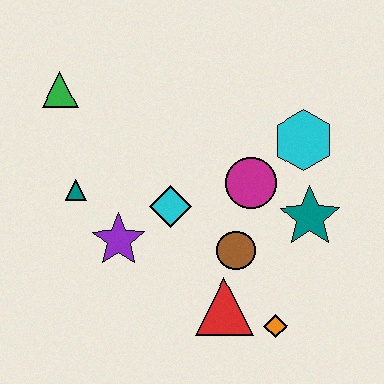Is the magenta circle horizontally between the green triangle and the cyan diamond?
No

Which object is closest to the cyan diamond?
The purple star is closest to the cyan diamond.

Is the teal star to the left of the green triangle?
No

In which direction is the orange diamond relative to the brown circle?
The orange diamond is below the brown circle.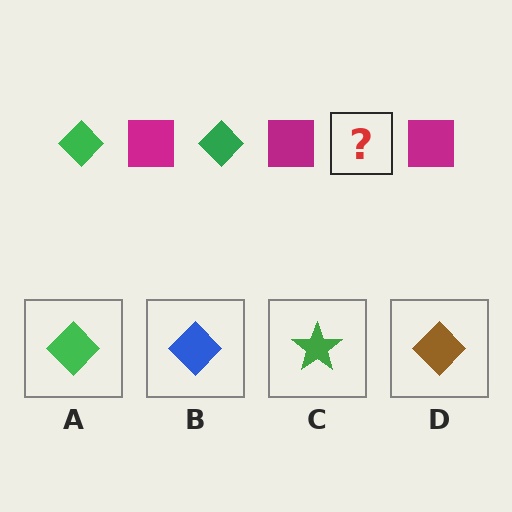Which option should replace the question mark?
Option A.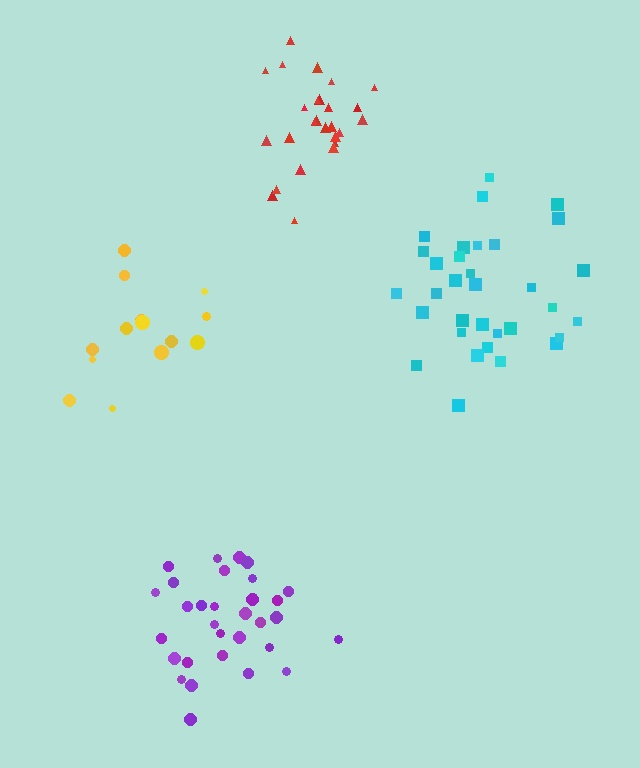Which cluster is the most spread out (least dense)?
Cyan.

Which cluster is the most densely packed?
Purple.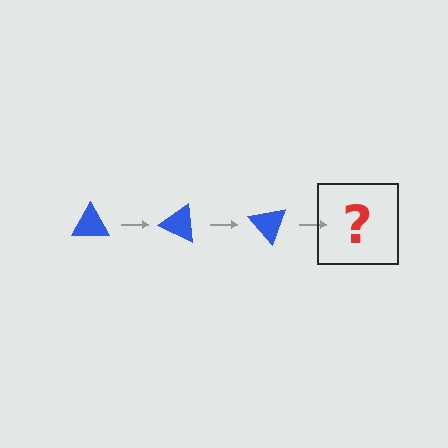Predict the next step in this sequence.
The next step is a blue triangle rotated 75 degrees.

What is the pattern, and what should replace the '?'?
The pattern is that the triangle rotates 25 degrees each step. The '?' should be a blue triangle rotated 75 degrees.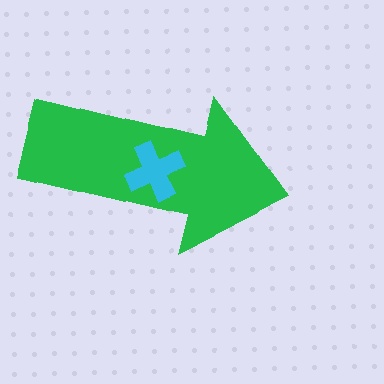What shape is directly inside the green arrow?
The cyan cross.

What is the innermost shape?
The cyan cross.